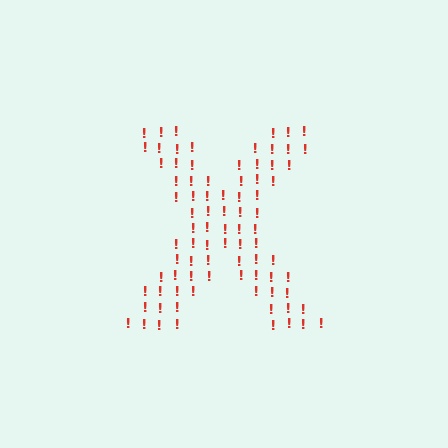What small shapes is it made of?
It is made of small exclamation marks.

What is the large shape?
The large shape is the letter X.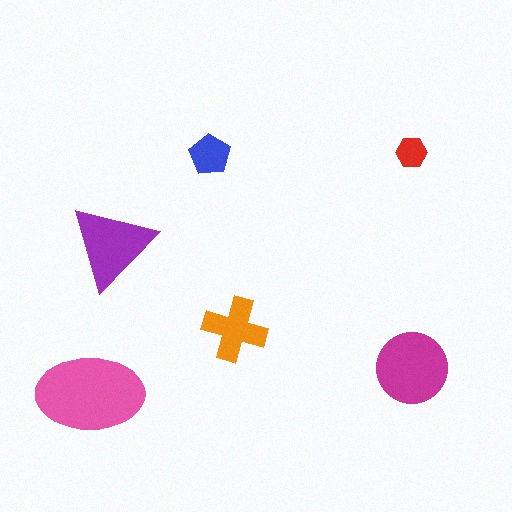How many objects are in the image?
There are 6 objects in the image.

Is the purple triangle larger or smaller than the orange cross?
Larger.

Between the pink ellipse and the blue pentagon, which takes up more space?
The pink ellipse.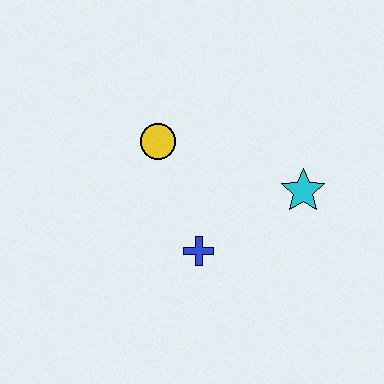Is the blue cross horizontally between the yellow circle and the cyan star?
Yes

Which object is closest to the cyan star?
The blue cross is closest to the cyan star.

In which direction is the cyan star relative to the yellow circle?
The cyan star is to the right of the yellow circle.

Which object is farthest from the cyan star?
The yellow circle is farthest from the cyan star.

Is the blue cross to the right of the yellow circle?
Yes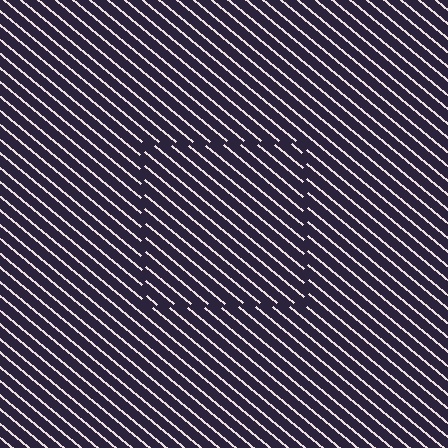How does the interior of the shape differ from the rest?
The interior of the shape contains the same grating, shifted by half a period — the contour is defined by the phase discontinuity where line-ends from the inner and outer gratings abut.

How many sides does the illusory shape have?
4 sides — the line-ends trace a square.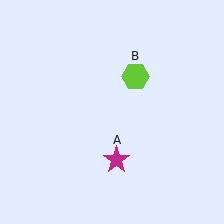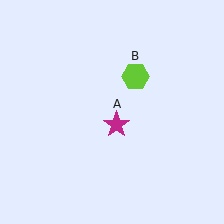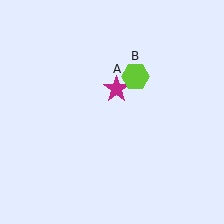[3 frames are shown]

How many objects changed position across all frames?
1 object changed position: magenta star (object A).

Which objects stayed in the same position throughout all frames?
Lime hexagon (object B) remained stationary.